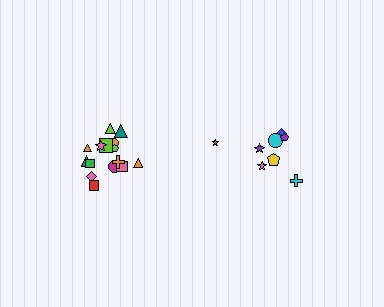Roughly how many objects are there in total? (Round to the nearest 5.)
Roughly 25 objects in total.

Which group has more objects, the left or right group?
The left group.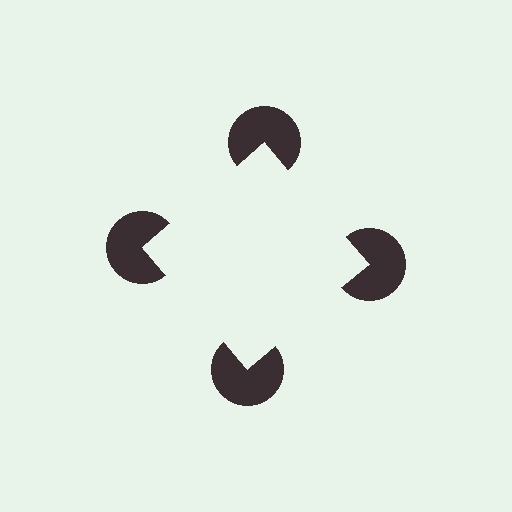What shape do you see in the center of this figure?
An illusory square — its edges are inferred from the aligned wedge cuts in the pac-man discs, not physically drawn.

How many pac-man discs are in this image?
There are 4 — one at each vertex of the illusory square.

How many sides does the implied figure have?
4 sides.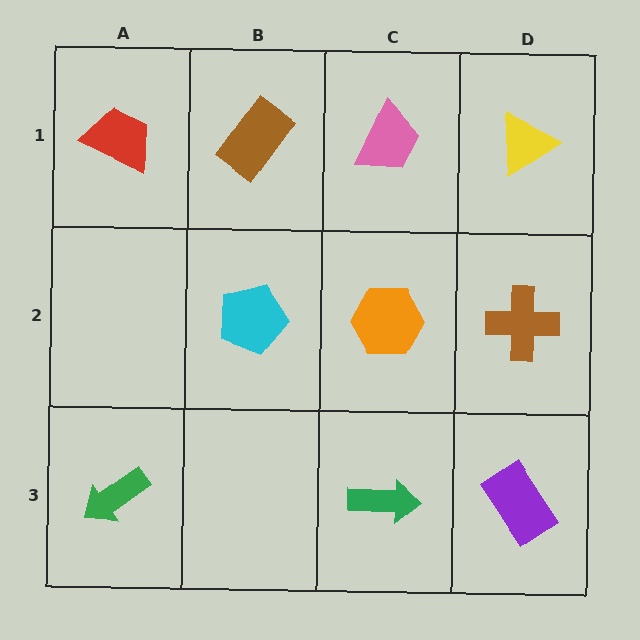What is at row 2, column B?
A cyan pentagon.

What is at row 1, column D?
A yellow triangle.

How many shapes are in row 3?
3 shapes.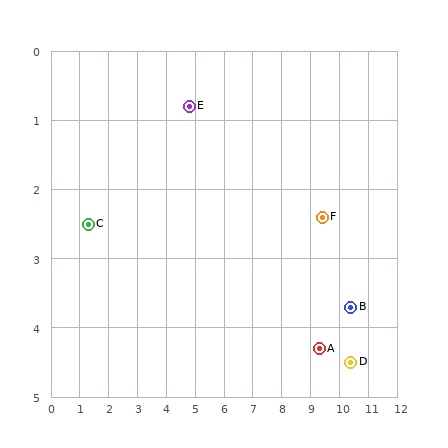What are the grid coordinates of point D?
Point D is at approximately (10.4, 4.5).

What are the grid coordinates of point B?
Point B is at approximately (10.4, 3.7).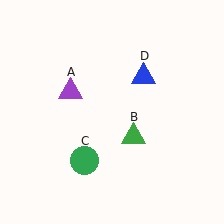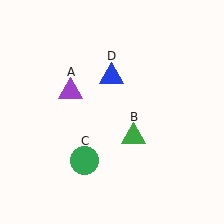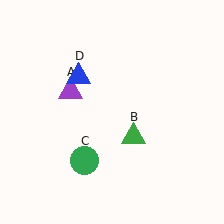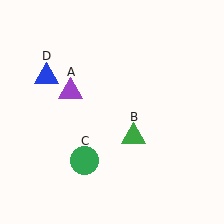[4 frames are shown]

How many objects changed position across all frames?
1 object changed position: blue triangle (object D).